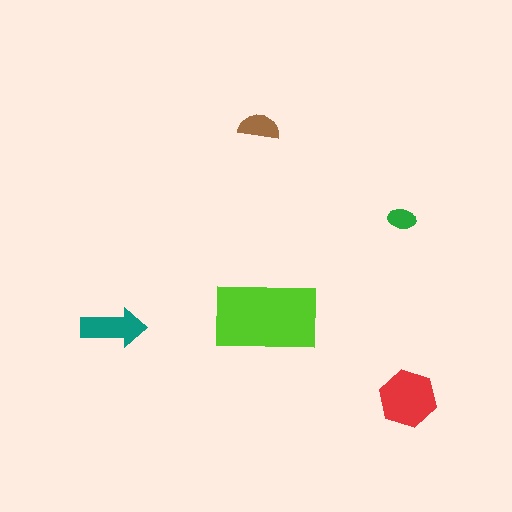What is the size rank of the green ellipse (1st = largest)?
5th.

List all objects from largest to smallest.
The lime rectangle, the red hexagon, the teal arrow, the brown semicircle, the green ellipse.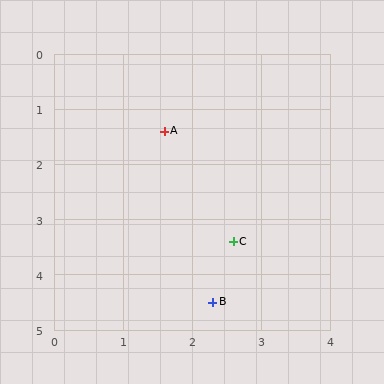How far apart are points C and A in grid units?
Points C and A are about 2.2 grid units apart.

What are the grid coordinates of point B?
Point B is at approximately (2.3, 4.5).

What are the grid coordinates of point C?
Point C is at approximately (2.6, 3.4).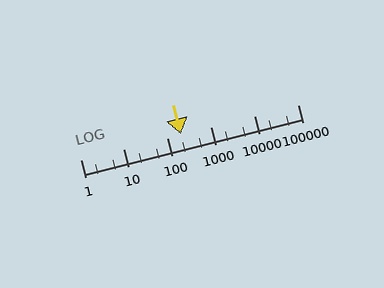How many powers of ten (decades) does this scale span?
The scale spans 5 decades, from 1 to 100000.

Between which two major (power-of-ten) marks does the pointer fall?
The pointer is between 100 and 1000.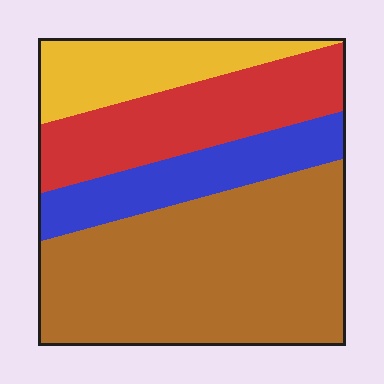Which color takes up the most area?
Brown, at roughly 45%.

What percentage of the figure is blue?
Blue takes up about one sixth (1/6) of the figure.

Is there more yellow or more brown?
Brown.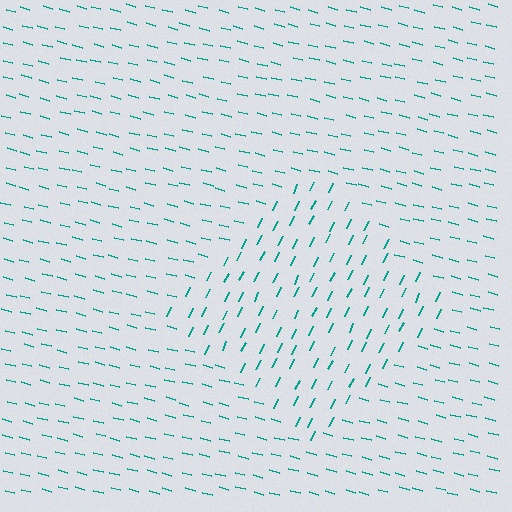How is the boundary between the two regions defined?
The boundary is defined purely by a change in line orientation (approximately 79 degrees difference). All lines are the same color and thickness.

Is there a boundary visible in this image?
Yes, there is a texture boundary formed by a change in line orientation.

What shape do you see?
I see a diamond.